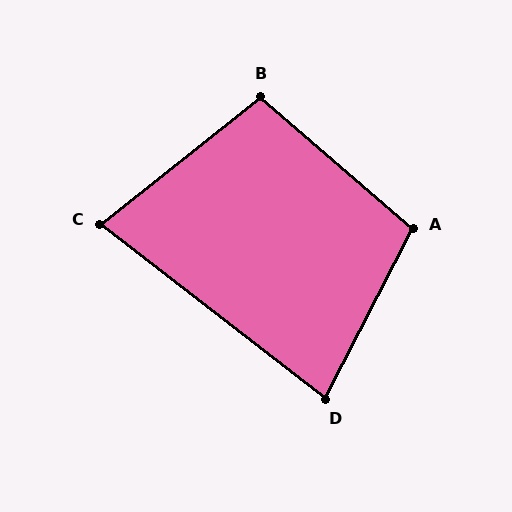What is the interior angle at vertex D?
Approximately 79 degrees (acute).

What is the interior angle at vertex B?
Approximately 101 degrees (obtuse).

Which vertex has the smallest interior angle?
C, at approximately 76 degrees.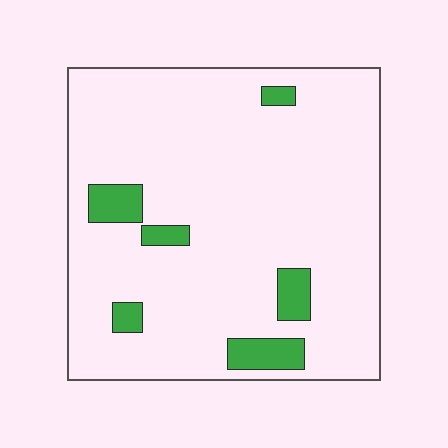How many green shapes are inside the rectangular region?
6.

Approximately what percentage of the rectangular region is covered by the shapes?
Approximately 10%.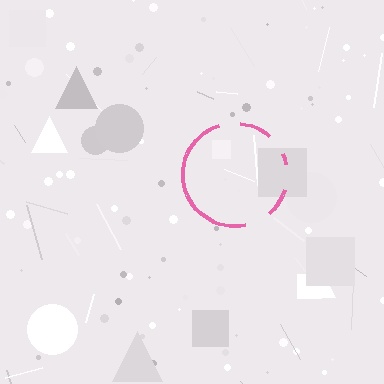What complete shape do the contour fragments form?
The contour fragments form a circle.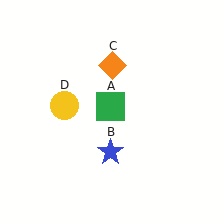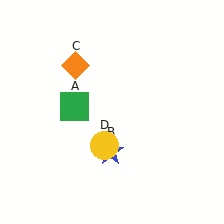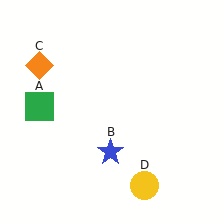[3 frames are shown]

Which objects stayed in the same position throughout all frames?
Blue star (object B) remained stationary.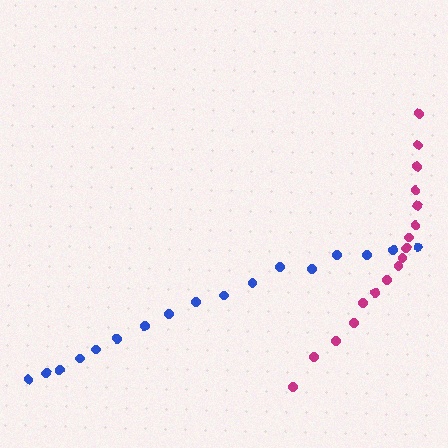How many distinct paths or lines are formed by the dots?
There are 2 distinct paths.